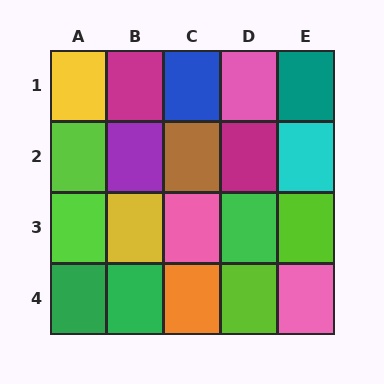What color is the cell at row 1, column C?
Blue.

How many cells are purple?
1 cell is purple.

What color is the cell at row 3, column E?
Lime.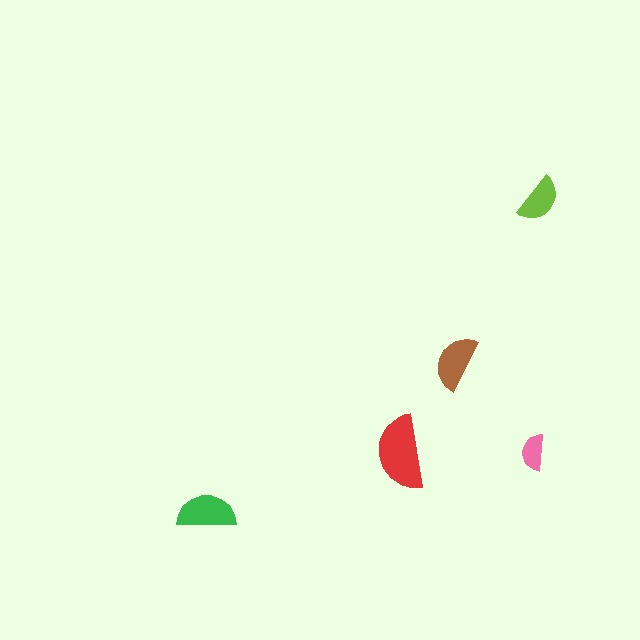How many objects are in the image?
There are 5 objects in the image.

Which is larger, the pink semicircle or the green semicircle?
The green one.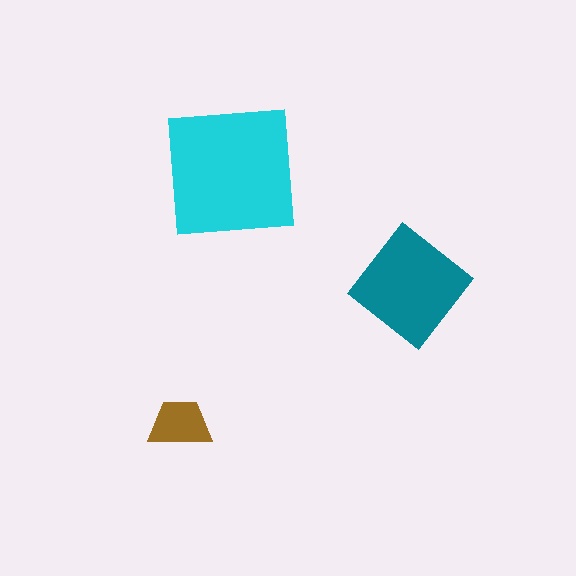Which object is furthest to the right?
The teal diamond is rightmost.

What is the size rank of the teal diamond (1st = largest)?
2nd.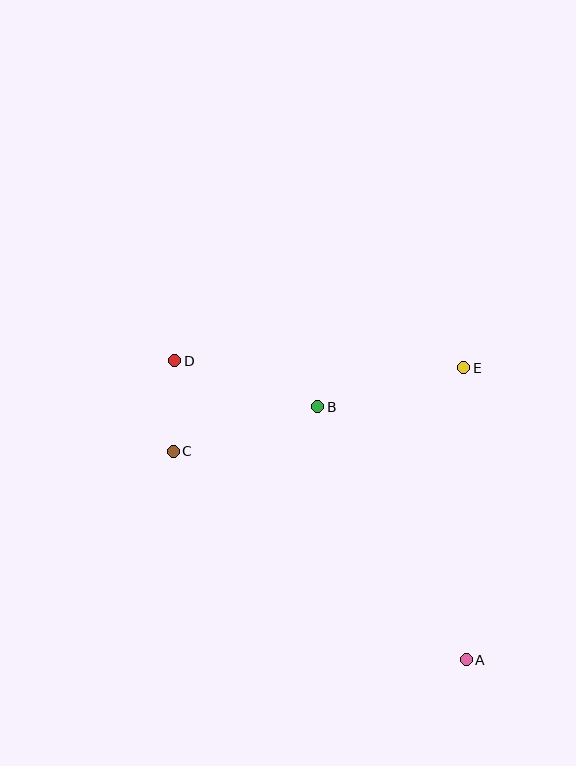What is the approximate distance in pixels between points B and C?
The distance between B and C is approximately 151 pixels.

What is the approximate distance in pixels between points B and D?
The distance between B and D is approximately 150 pixels.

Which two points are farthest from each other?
Points A and D are farthest from each other.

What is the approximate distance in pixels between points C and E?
The distance between C and E is approximately 303 pixels.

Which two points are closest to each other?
Points C and D are closest to each other.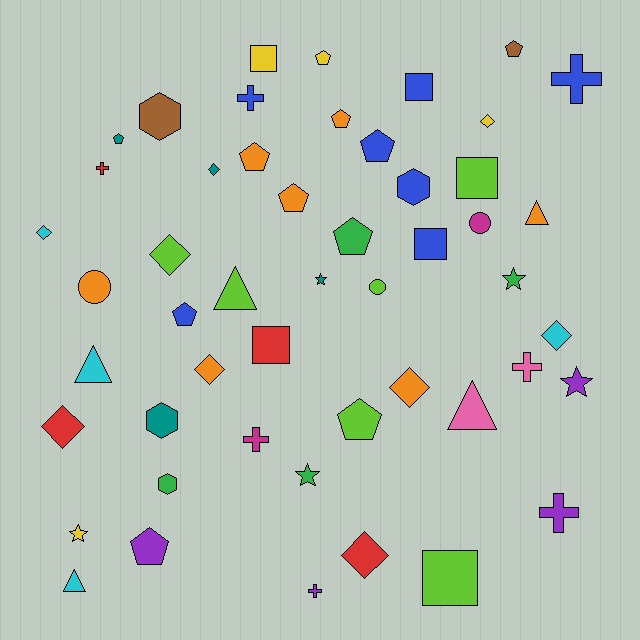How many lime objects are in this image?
There are 6 lime objects.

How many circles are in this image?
There are 3 circles.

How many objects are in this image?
There are 50 objects.